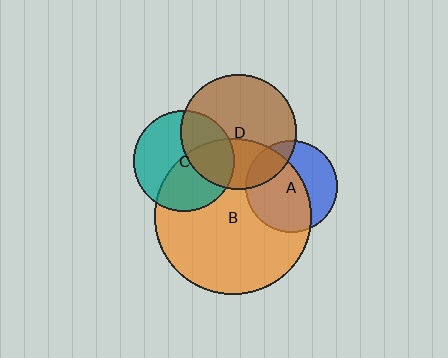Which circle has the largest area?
Circle B (orange).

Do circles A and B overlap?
Yes.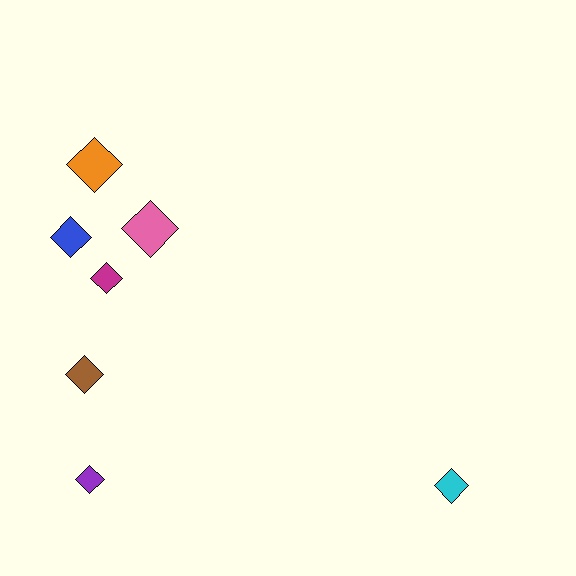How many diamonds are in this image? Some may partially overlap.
There are 7 diamonds.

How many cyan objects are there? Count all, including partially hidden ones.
There is 1 cyan object.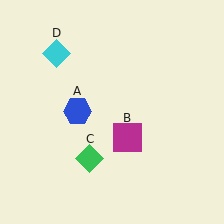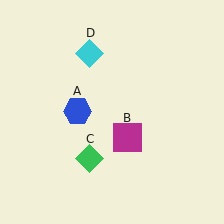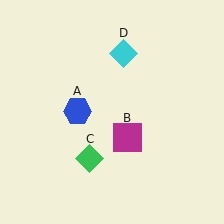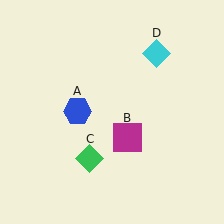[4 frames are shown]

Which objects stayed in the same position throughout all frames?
Blue hexagon (object A) and magenta square (object B) and green diamond (object C) remained stationary.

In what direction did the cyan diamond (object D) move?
The cyan diamond (object D) moved right.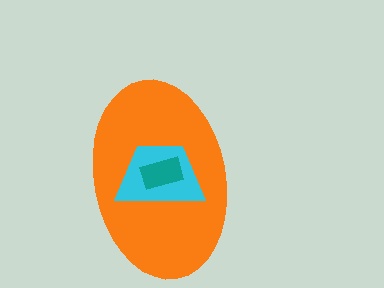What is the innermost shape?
The teal rectangle.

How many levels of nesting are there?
3.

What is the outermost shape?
The orange ellipse.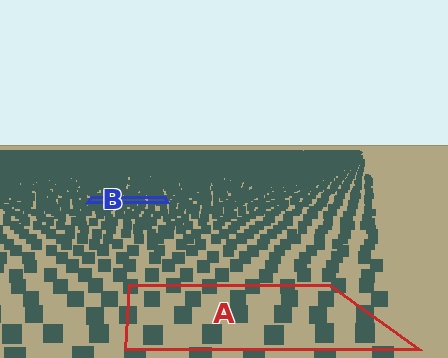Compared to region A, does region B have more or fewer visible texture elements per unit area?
Region B has more texture elements per unit area — they are packed more densely because it is farther away.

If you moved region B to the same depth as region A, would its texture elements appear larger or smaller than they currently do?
They would appear larger. At a closer depth, the same texture elements are projected at a bigger on-screen size.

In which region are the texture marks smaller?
The texture marks are smaller in region B, because it is farther away.